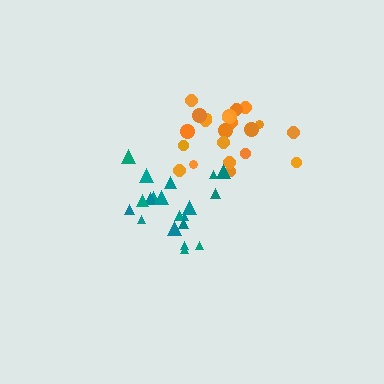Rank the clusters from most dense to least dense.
orange, teal.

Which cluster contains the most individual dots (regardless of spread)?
Orange (22).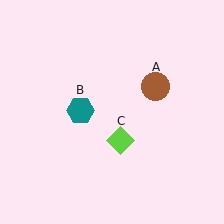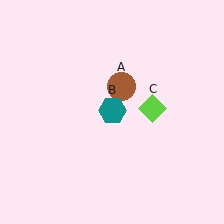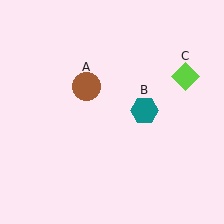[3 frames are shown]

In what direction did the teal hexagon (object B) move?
The teal hexagon (object B) moved right.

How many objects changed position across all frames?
3 objects changed position: brown circle (object A), teal hexagon (object B), lime diamond (object C).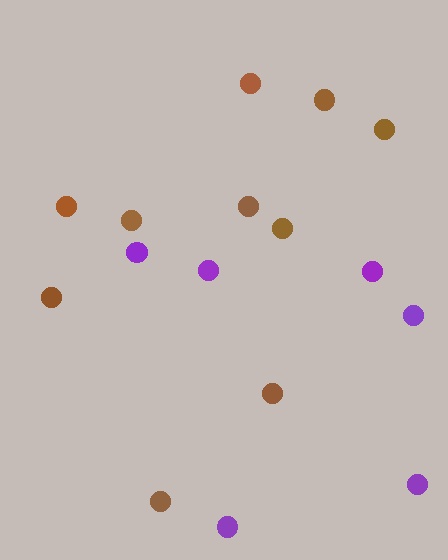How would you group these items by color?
There are 2 groups: one group of purple circles (6) and one group of brown circles (10).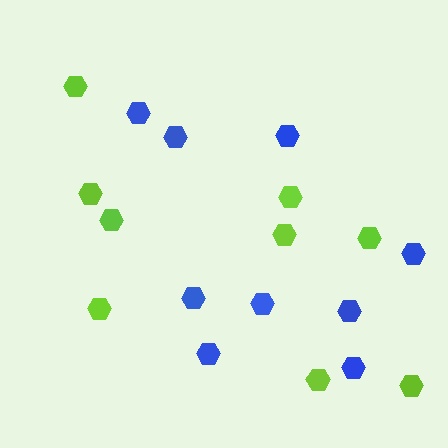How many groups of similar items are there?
There are 2 groups: one group of blue hexagons (9) and one group of lime hexagons (9).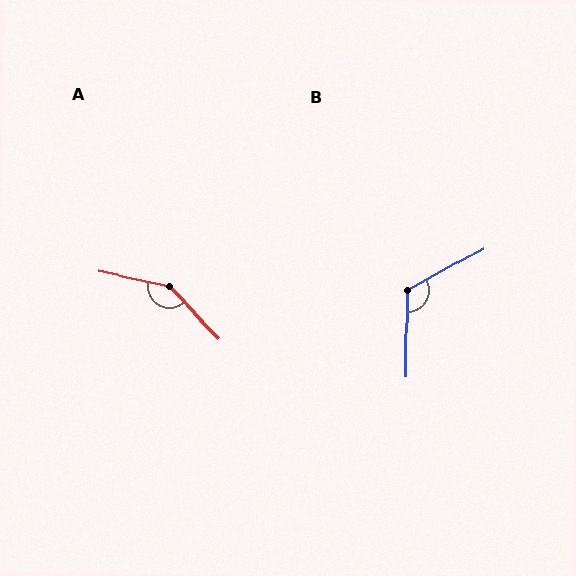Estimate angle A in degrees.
Approximately 146 degrees.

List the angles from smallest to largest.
B (119°), A (146°).